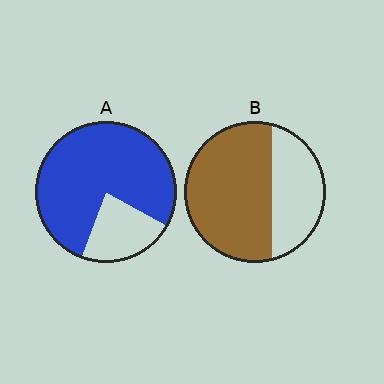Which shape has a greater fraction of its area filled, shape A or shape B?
Shape A.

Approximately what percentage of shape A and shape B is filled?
A is approximately 80% and B is approximately 65%.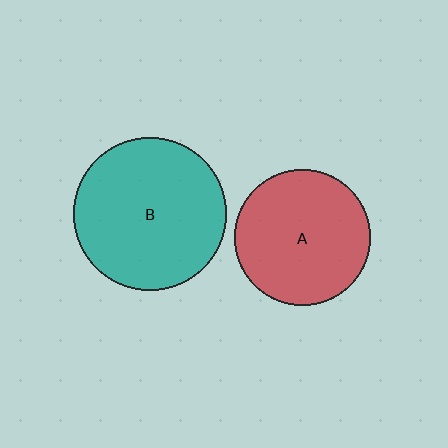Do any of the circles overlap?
No, none of the circles overlap.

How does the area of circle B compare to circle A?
Approximately 1.3 times.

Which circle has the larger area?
Circle B (teal).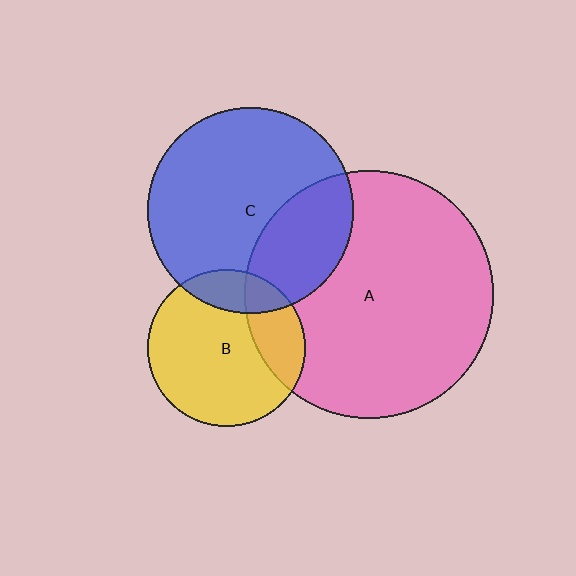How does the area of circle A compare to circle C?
Approximately 1.4 times.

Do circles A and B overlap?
Yes.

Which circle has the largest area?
Circle A (pink).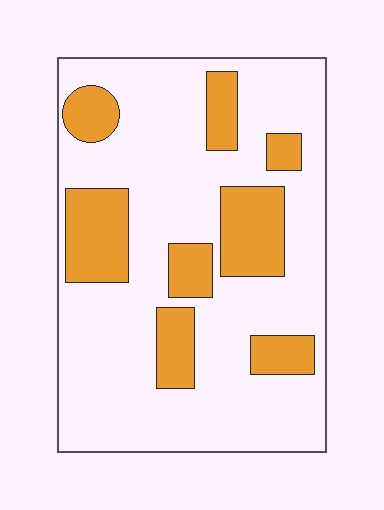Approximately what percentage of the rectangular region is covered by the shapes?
Approximately 25%.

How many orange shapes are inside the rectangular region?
8.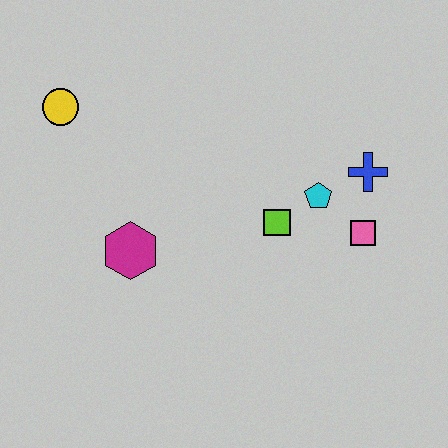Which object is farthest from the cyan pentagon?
The yellow circle is farthest from the cyan pentagon.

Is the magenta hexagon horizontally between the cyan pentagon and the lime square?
No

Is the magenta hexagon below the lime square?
Yes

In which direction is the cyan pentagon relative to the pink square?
The cyan pentagon is to the left of the pink square.